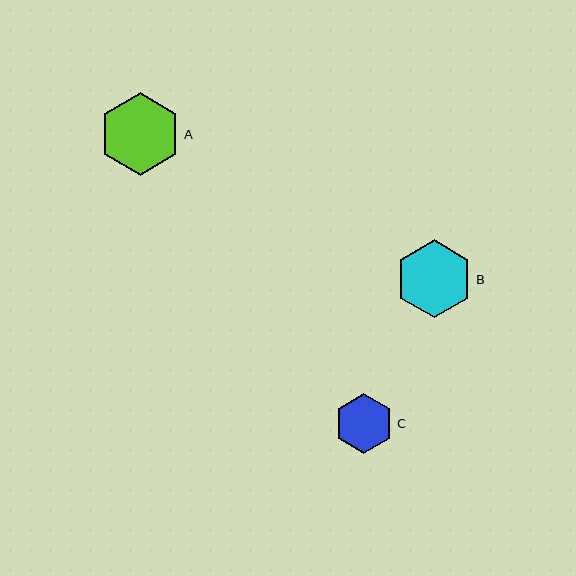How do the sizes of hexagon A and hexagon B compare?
Hexagon A and hexagon B are approximately the same size.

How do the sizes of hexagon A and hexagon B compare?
Hexagon A and hexagon B are approximately the same size.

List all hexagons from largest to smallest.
From largest to smallest: A, B, C.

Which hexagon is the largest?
Hexagon A is the largest with a size of approximately 82 pixels.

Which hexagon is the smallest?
Hexagon C is the smallest with a size of approximately 60 pixels.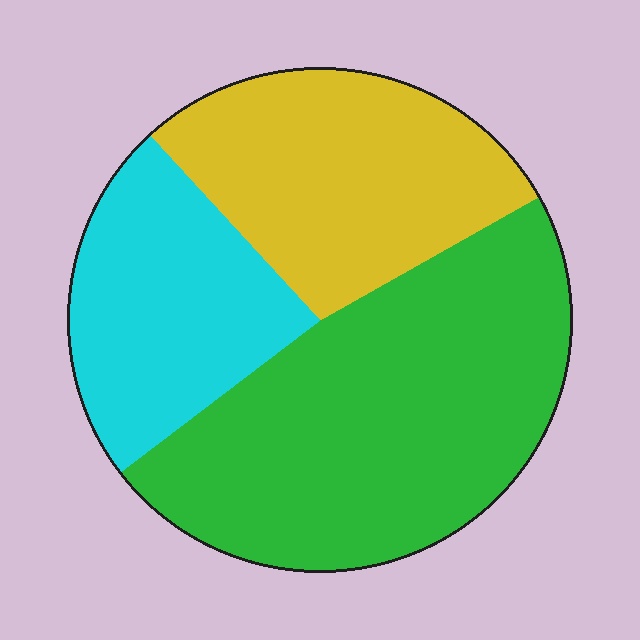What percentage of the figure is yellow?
Yellow covers roughly 30% of the figure.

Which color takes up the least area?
Cyan, at roughly 25%.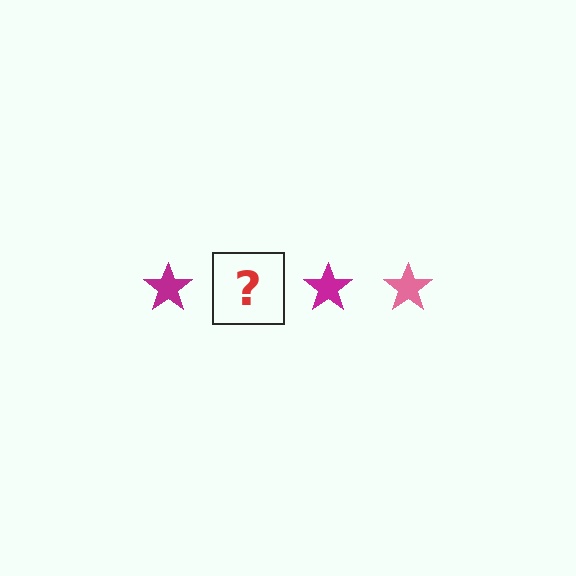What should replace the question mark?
The question mark should be replaced with a pink star.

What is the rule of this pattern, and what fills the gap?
The rule is that the pattern cycles through magenta, pink stars. The gap should be filled with a pink star.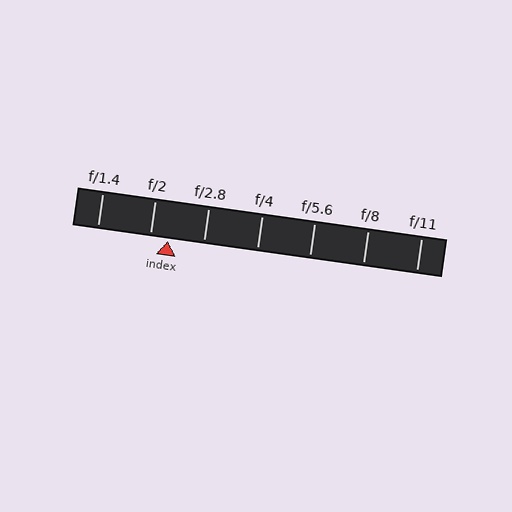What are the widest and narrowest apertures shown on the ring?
The widest aperture shown is f/1.4 and the narrowest is f/11.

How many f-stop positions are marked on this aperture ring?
There are 7 f-stop positions marked.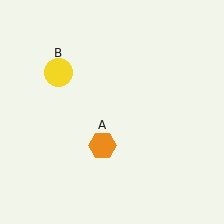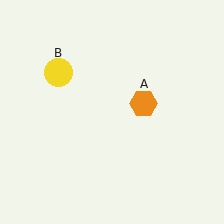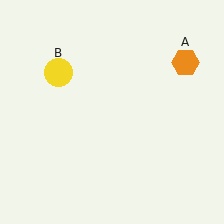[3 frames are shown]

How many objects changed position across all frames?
1 object changed position: orange hexagon (object A).